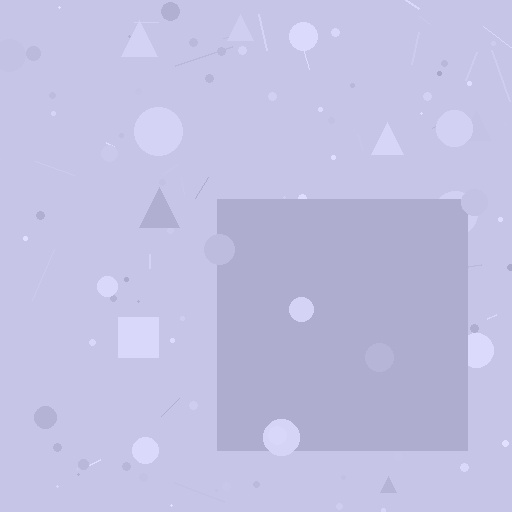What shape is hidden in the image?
A square is hidden in the image.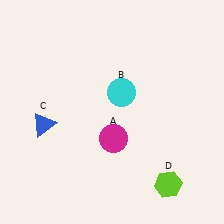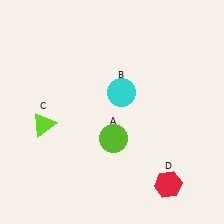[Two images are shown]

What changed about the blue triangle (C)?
In Image 1, C is blue. In Image 2, it changed to lime.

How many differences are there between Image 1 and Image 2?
There are 3 differences between the two images.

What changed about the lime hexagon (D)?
In Image 1, D is lime. In Image 2, it changed to red.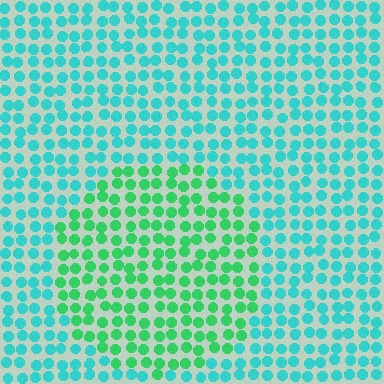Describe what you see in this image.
The image is filled with small cyan elements in a uniform arrangement. A circle-shaped region is visible where the elements are tinted to a slightly different hue, forming a subtle color boundary.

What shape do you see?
I see a circle.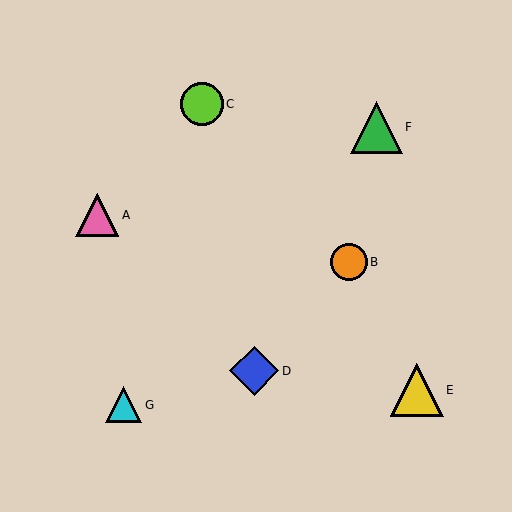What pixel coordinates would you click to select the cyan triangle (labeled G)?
Click at (124, 405) to select the cyan triangle G.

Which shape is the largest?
The yellow triangle (labeled E) is the largest.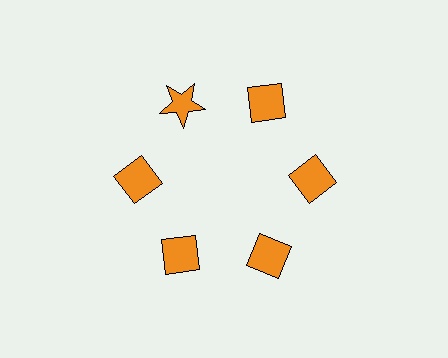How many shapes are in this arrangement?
There are 6 shapes arranged in a ring pattern.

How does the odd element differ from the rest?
It has a different shape: star instead of diamond.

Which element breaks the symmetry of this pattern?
The orange star at roughly the 11 o'clock position breaks the symmetry. All other shapes are orange diamonds.